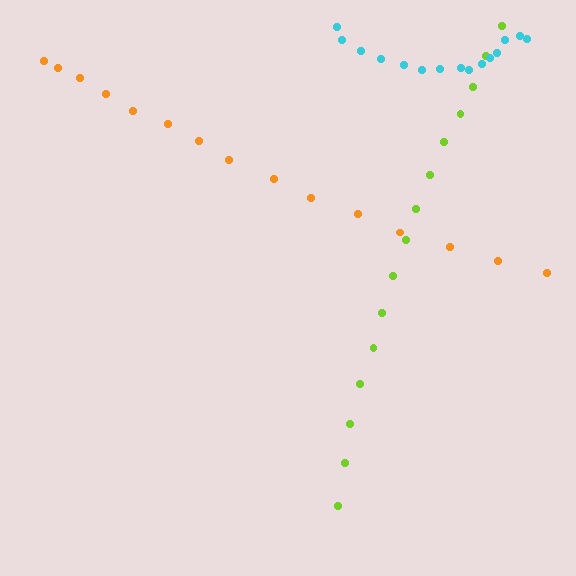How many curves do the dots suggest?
There are 3 distinct paths.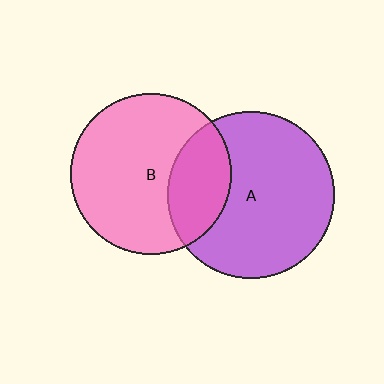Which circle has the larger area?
Circle A (purple).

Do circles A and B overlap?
Yes.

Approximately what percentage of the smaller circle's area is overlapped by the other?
Approximately 25%.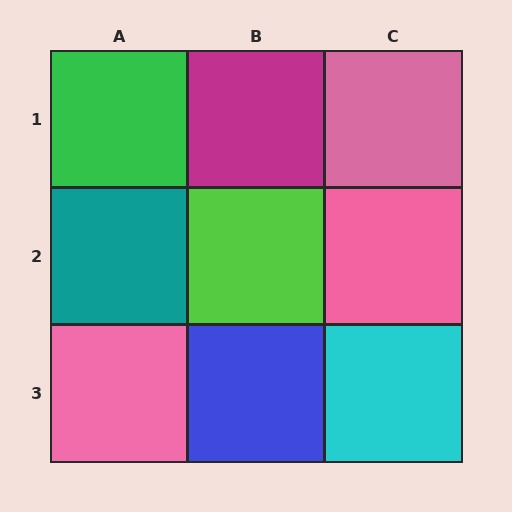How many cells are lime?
1 cell is lime.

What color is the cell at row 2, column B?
Lime.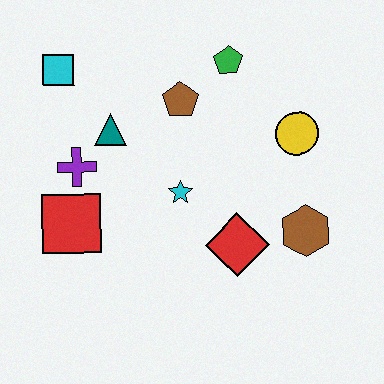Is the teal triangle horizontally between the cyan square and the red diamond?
Yes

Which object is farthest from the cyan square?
The brown hexagon is farthest from the cyan square.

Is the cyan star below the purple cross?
Yes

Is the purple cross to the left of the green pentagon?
Yes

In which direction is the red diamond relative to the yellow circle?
The red diamond is below the yellow circle.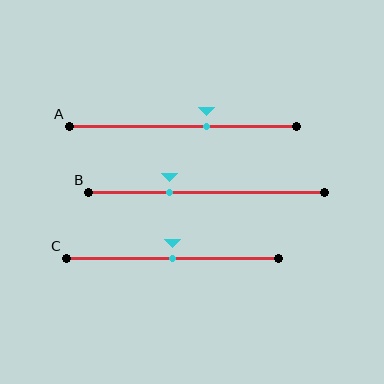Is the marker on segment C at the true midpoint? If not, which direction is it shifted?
Yes, the marker on segment C is at the true midpoint.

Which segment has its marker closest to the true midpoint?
Segment C has its marker closest to the true midpoint.